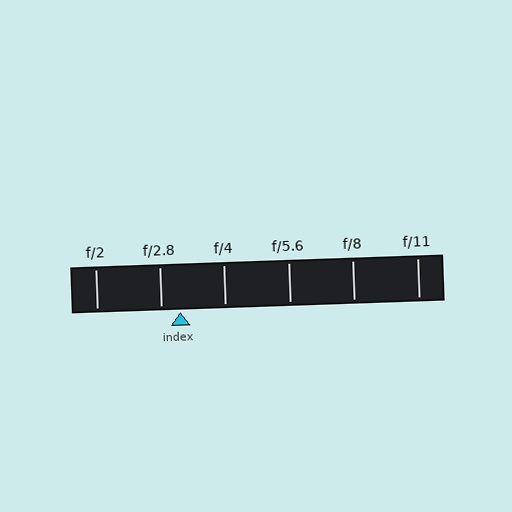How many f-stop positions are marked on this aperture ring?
There are 6 f-stop positions marked.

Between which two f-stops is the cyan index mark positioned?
The index mark is between f/2.8 and f/4.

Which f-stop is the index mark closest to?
The index mark is closest to f/2.8.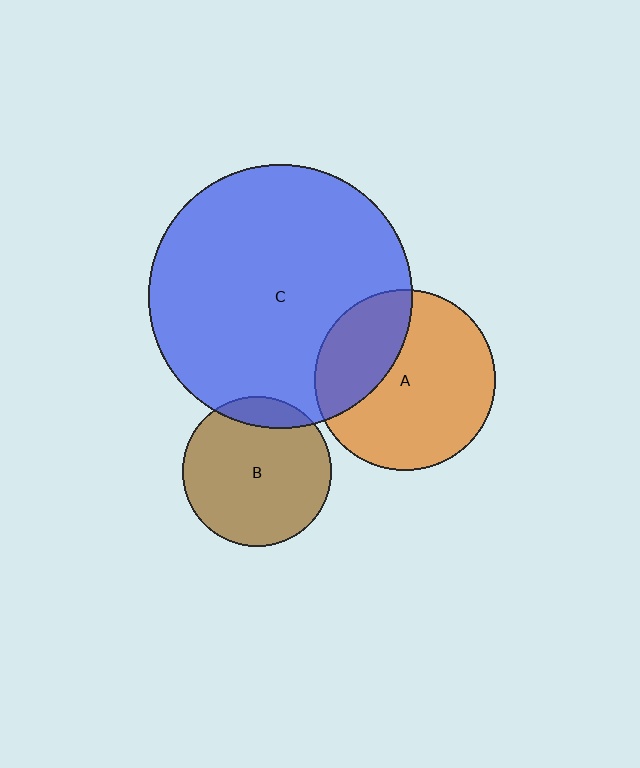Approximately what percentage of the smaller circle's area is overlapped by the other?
Approximately 10%.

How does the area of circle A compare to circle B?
Approximately 1.5 times.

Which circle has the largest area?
Circle C (blue).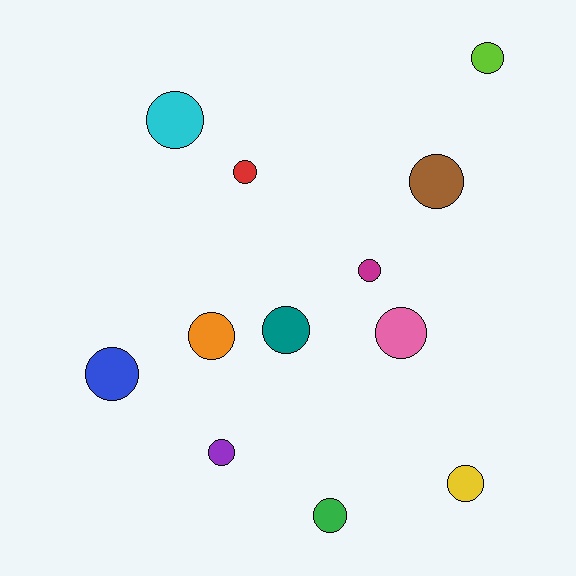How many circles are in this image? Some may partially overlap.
There are 12 circles.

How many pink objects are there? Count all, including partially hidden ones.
There is 1 pink object.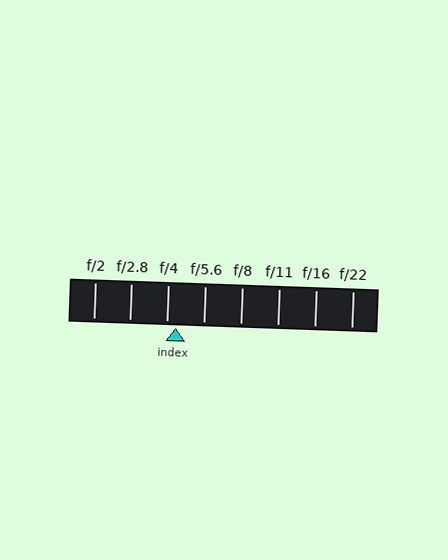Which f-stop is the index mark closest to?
The index mark is closest to f/4.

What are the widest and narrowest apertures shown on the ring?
The widest aperture shown is f/2 and the narrowest is f/22.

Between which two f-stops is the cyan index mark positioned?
The index mark is between f/4 and f/5.6.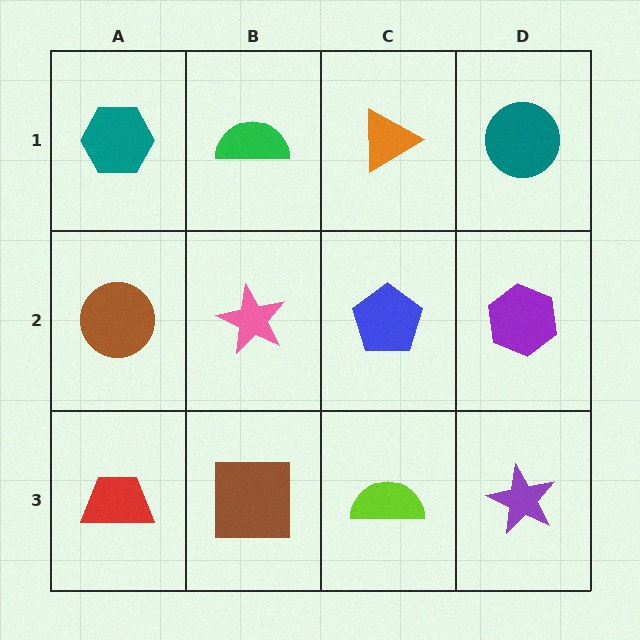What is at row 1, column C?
An orange triangle.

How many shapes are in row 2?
4 shapes.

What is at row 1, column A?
A teal hexagon.